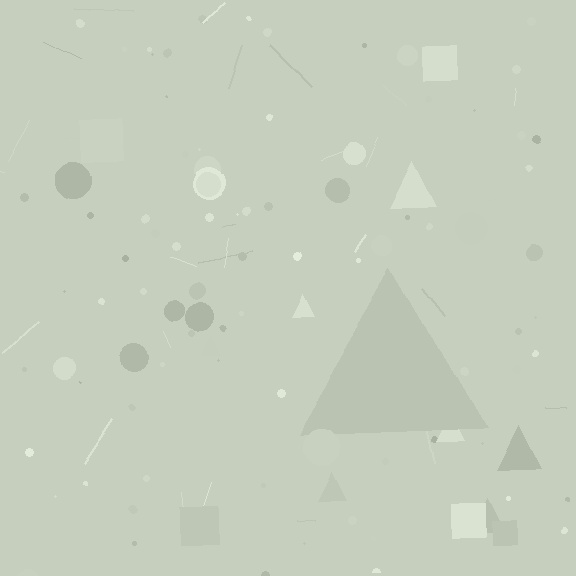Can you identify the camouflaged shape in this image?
The camouflaged shape is a triangle.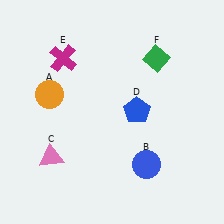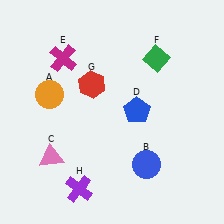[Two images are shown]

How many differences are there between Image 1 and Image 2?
There are 2 differences between the two images.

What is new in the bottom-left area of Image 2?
A purple cross (H) was added in the bottom-left area of Image 2.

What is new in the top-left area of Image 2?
A red hexagon (G) was added in the top-left area of Image 2.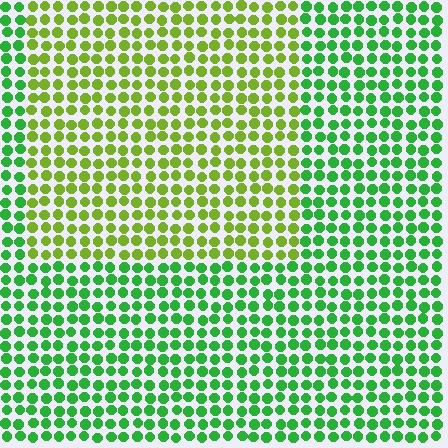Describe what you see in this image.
The image is filled with small green elements in a uniform arrangement. A rectangle-shaped region is visible where the elements are tinted to a slightly different hue, forming a subtle color boundary.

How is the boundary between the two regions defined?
The boundary is defined purely by a slight shift in hue (about 41 degrees). Spacing, size, and orientation are identical on both sides.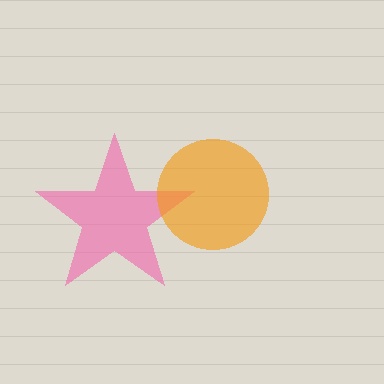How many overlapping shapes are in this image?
There are 2 overlapping shapes in the image.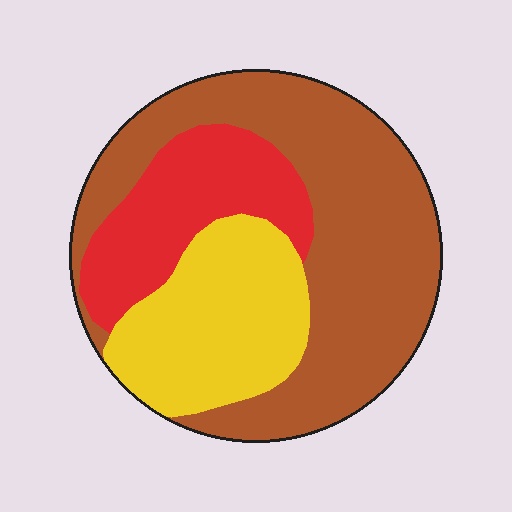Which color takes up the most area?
Brown, at roughly 55%.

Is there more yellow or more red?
Yellow.